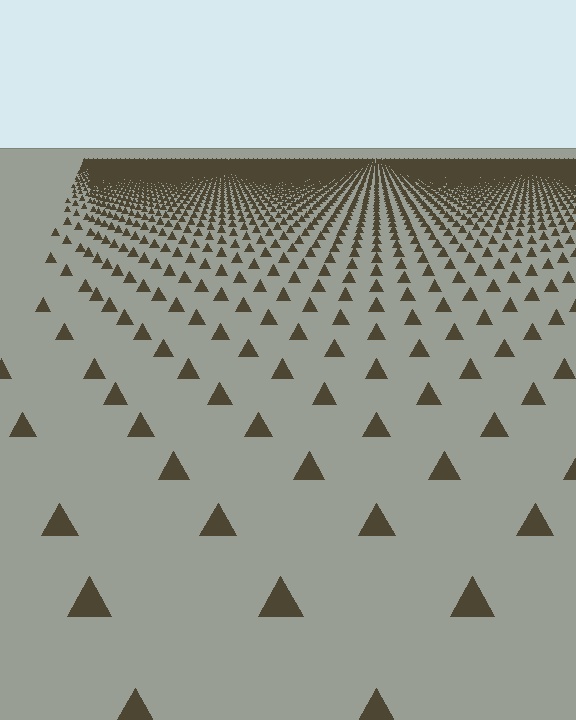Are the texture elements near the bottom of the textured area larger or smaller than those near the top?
Larger. Near the bottom, elements are closer to the viewer and appear at a bigger on-screen size.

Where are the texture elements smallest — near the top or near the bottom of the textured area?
Near the top.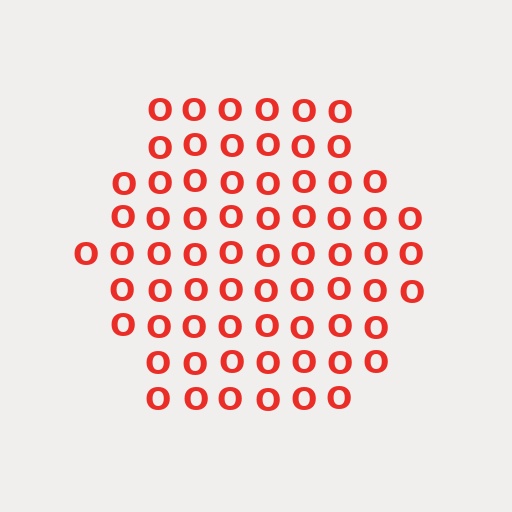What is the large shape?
The large shape is a hexagon.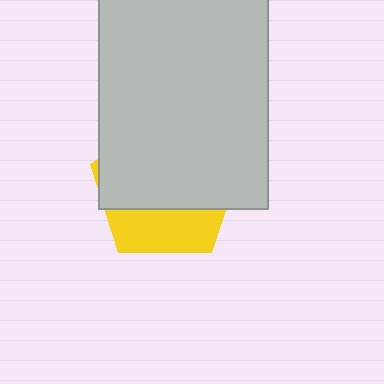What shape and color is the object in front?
The object in front is a light gray rectangle.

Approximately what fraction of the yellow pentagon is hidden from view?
Roughly 68% of the yellow pentagon is hidden behind the light gray rectangle.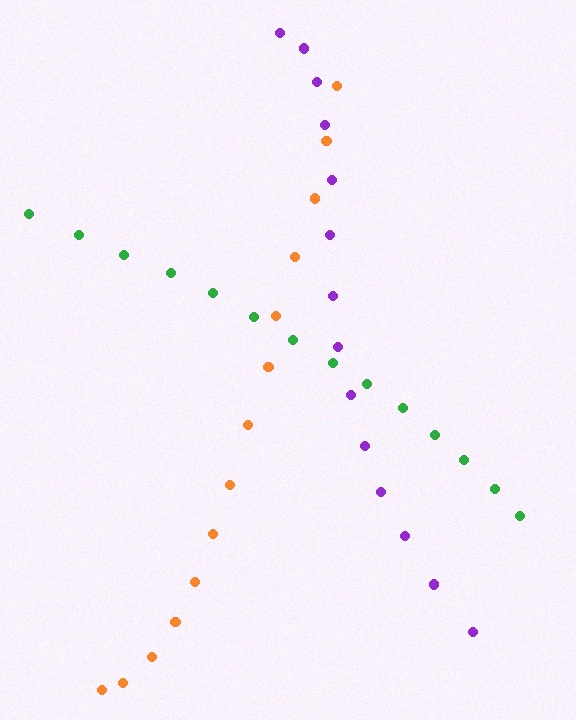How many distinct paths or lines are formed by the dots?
There are 3 distinct paths.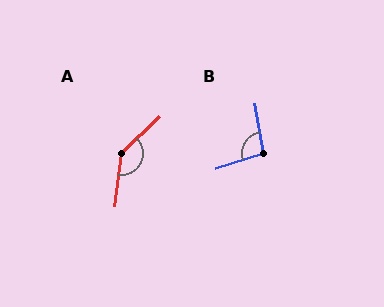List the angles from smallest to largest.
B (98°), A (142°).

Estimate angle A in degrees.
Approximately 142 degrees.